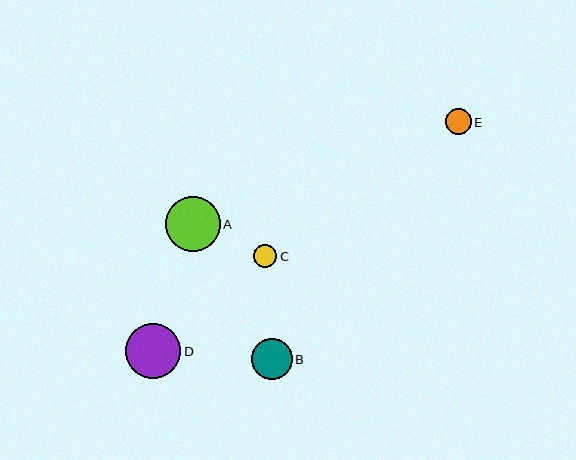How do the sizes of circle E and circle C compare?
Circle E and circle C are approximately the same size.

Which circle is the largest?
Circle D is the largest with a size of approximately 55 pixels.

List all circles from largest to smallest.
From largest to smallest: D, A, B, E, C.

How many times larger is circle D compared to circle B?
Circle D is approximately 1.4 times the size of circle B.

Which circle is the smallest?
Circle C is the smallest with a size of approximately 23 pixels.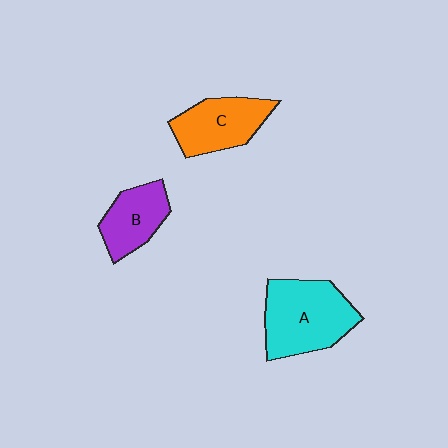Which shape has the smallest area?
Shape B (purple).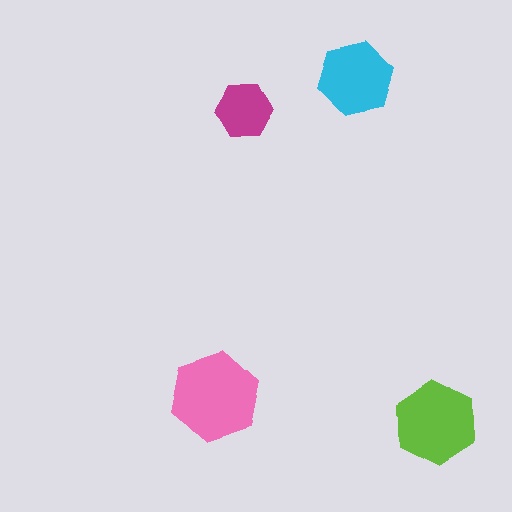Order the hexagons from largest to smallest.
the pink one, the lime one, the cyan one, the magenta one.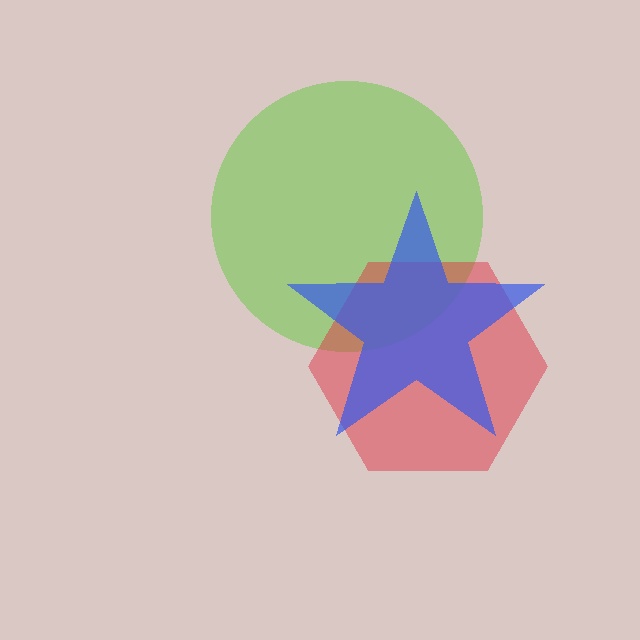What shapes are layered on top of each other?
The layered shapes are: a lime circle, a red hexagon, a blue star.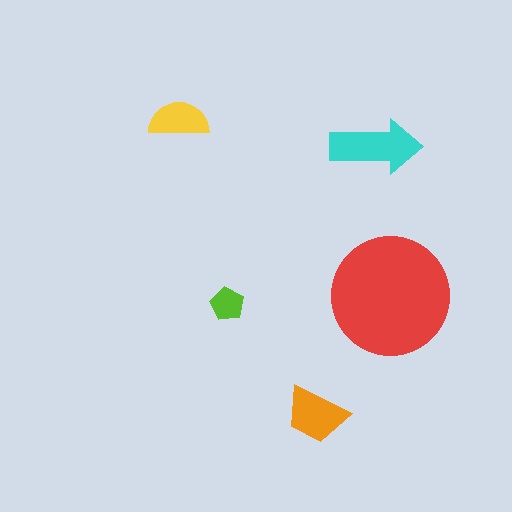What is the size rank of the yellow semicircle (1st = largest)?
4th.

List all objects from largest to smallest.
The red circle, the cyan arrow, the orange trapezoid, the yellow semicircle, the lime pentagon.